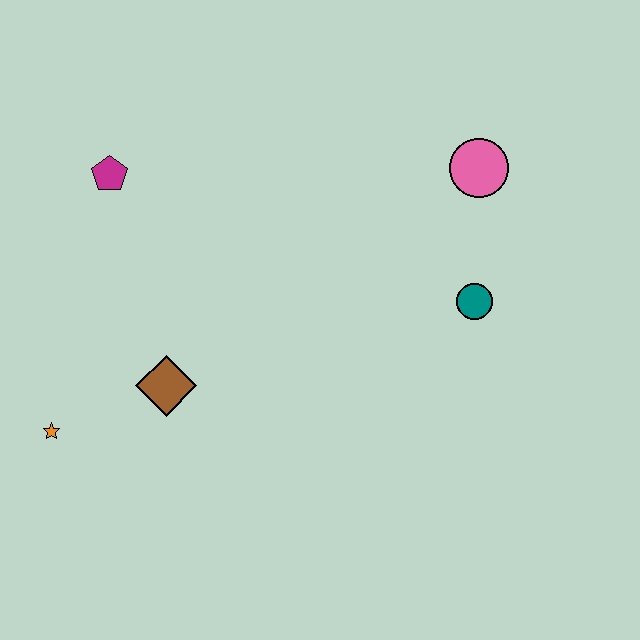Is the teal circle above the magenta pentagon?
No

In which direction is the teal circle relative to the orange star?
The teal circle is to the right of the orange star.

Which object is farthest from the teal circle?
The orange star is farthest from the teal circle.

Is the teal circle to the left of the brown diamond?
No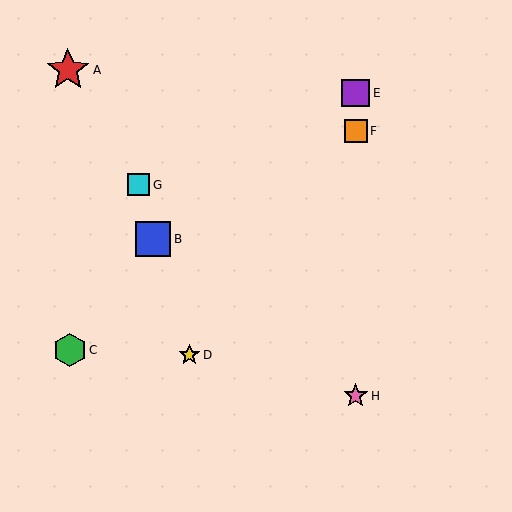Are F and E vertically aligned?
Yes, both are at x≈356.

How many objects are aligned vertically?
3 objects (E, F, H) are aligned vertically.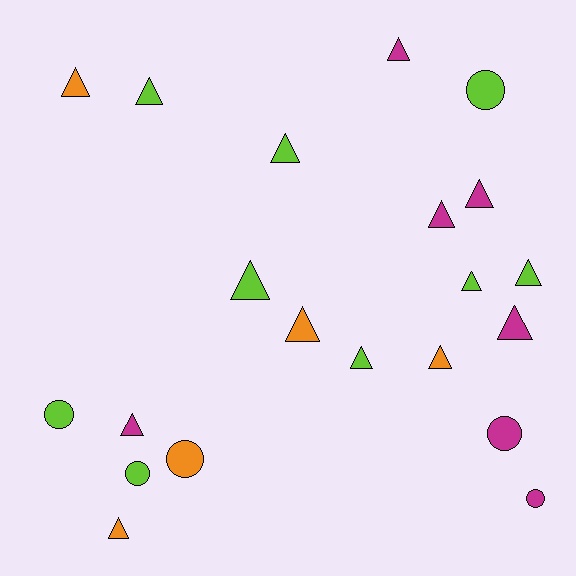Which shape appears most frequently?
Triangle, with 15 objects.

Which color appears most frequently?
Lime, with 9 objects.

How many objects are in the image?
There are 21 objects.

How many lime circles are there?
There are 3 lime circles.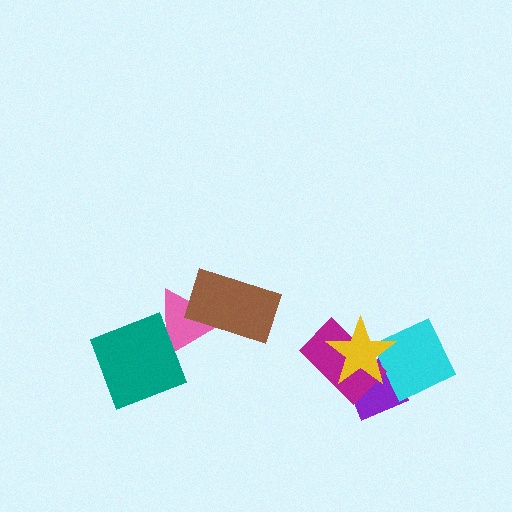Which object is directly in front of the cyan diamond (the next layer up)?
The magenta rectangle is directly in front of the cyan diamond.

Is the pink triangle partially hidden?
Yes, it is partially covered by another shape.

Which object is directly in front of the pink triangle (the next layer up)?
The teal square is directly in front of the pink triangle.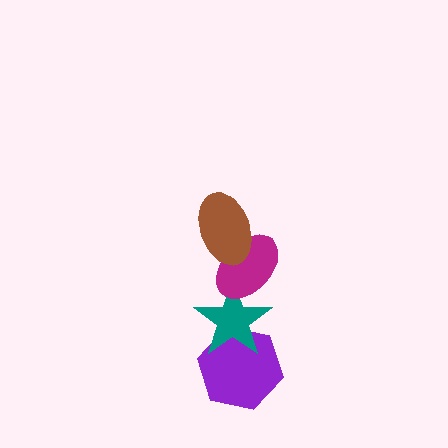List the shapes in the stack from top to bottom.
From top to bottom: the brown ellipse, the magenta ellipse, the teal star, the purple hexagon.